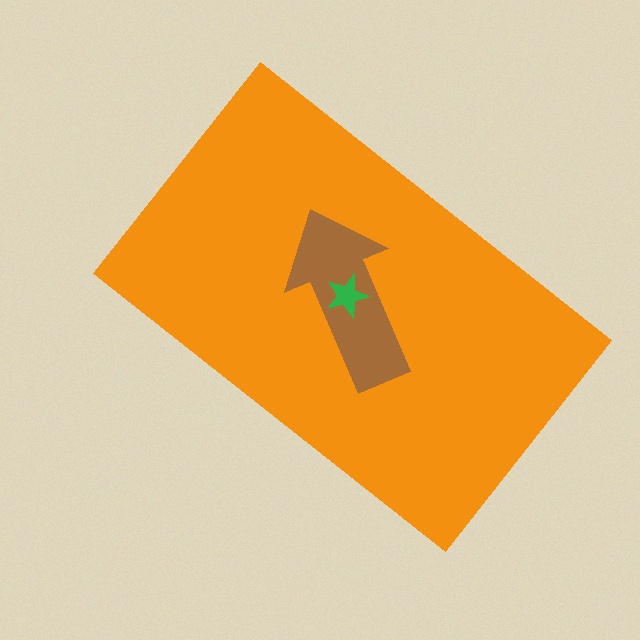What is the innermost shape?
The green star.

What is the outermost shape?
The orange rectangle.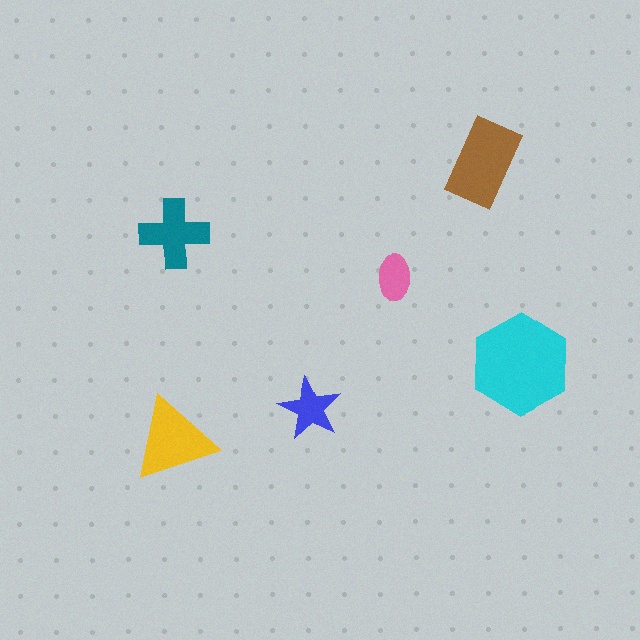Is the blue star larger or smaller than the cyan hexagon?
Smaller.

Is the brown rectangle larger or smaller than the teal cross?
Larger.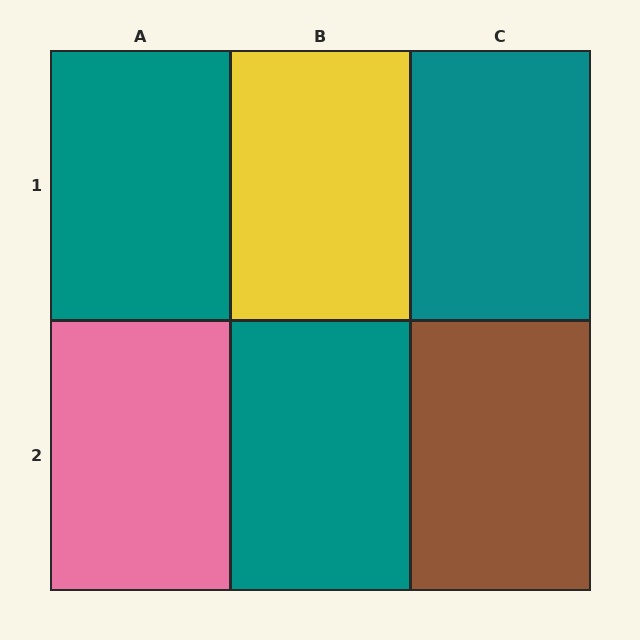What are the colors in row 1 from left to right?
Teal, yellow, teal.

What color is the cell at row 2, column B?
Teal.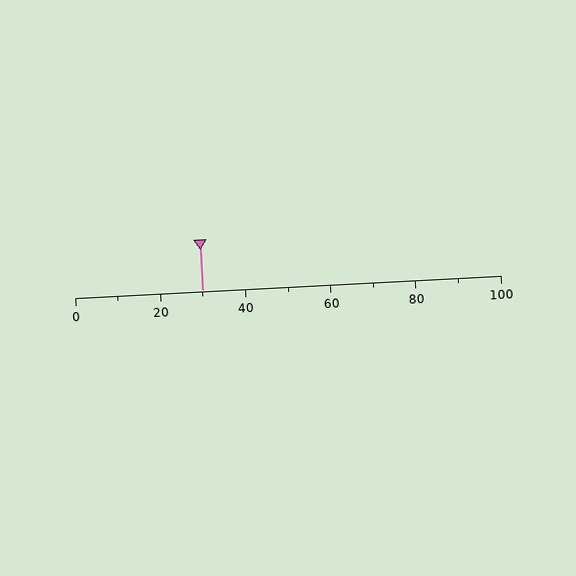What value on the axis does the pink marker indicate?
The marker indicates approximately 30.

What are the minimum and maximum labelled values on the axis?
The axis runs from 0 to 100.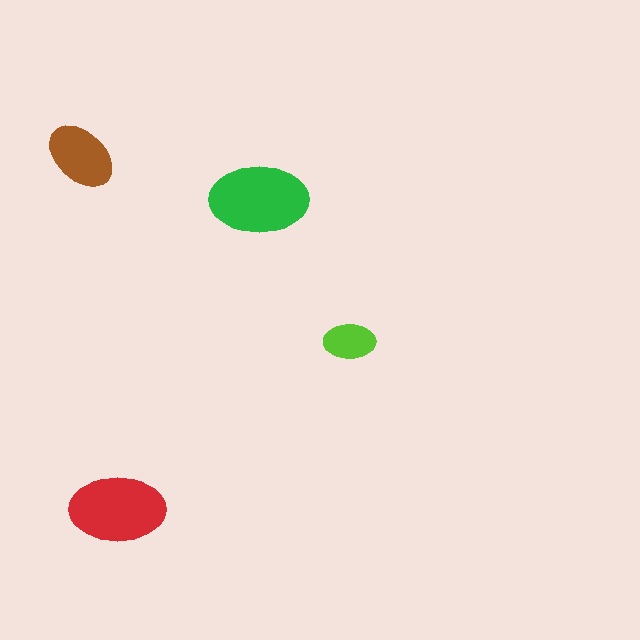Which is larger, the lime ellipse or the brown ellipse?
The brown one.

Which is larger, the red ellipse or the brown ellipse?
The red one.